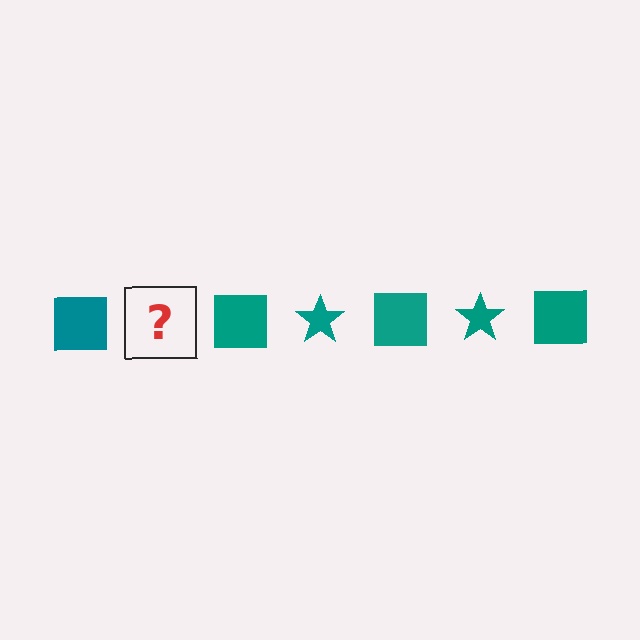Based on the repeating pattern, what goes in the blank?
The blank should be a teal star.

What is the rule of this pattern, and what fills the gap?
The rule is that the pattern cycles through square, star shapes in teal. The gap should be filled with a teal star.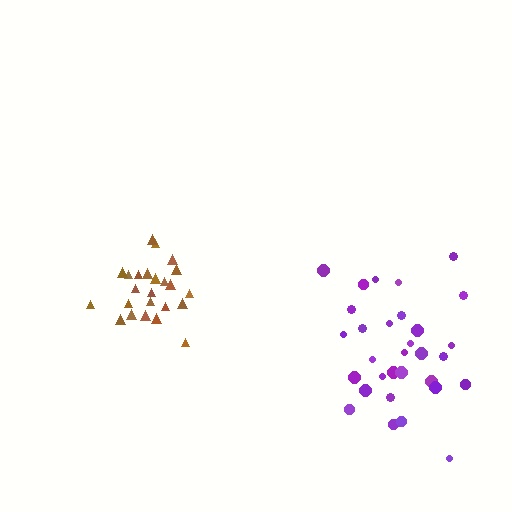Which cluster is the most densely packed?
Brown.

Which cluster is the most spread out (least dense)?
Purple.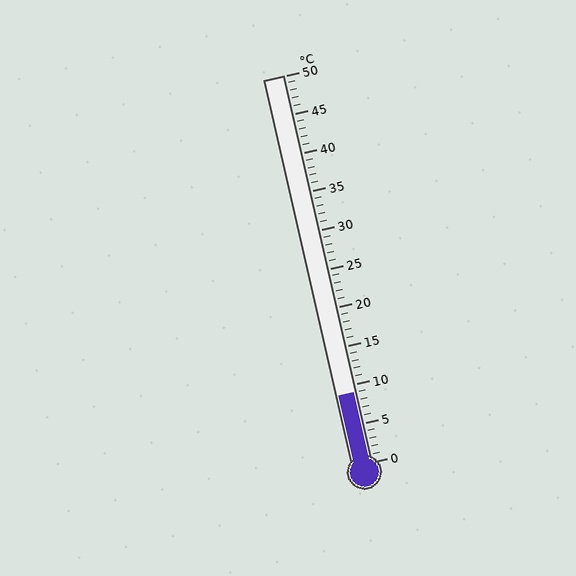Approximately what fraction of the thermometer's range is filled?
The thermometer is filled to approximately 20% of its range.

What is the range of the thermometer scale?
The thermometer scale ranges from 0°C to 50°C.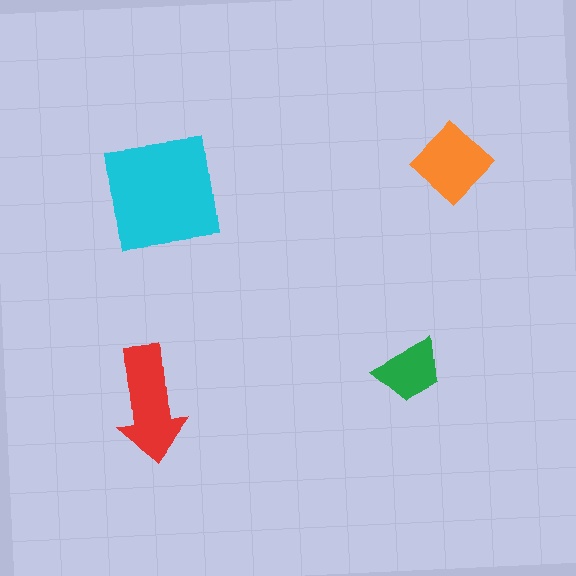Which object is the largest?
The cyan square.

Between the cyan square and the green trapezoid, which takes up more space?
The cyan square.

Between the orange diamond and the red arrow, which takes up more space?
The red arrow.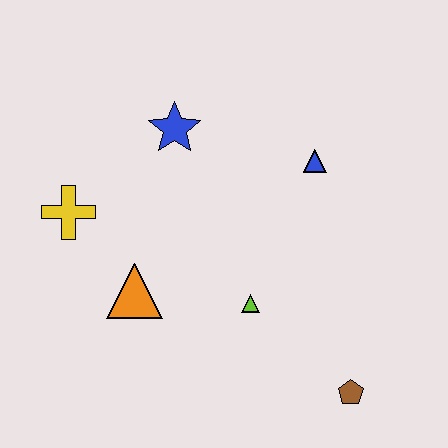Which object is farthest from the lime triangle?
The yellow cross is farthest from the lime triangle.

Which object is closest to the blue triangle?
The blue star is closest to the blue triangle.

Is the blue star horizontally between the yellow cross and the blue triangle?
Yes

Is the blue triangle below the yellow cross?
No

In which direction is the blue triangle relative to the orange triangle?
The blue triangle is to the right of the orange triangle.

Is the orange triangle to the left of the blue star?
Yes